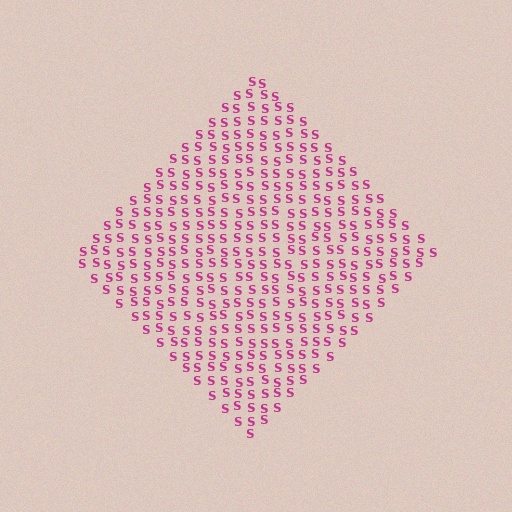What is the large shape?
The large shape is a diamond.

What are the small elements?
The small elements are letter S's.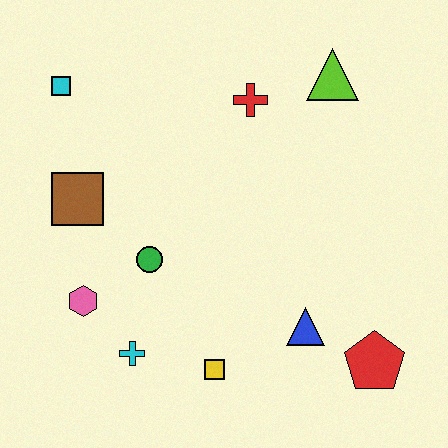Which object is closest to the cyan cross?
The pink hexagon is closest to the cyan cross.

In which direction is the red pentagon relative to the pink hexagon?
The red pentagon is to the right of the pink hexagon.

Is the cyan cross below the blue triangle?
Yes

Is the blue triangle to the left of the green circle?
No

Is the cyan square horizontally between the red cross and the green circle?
No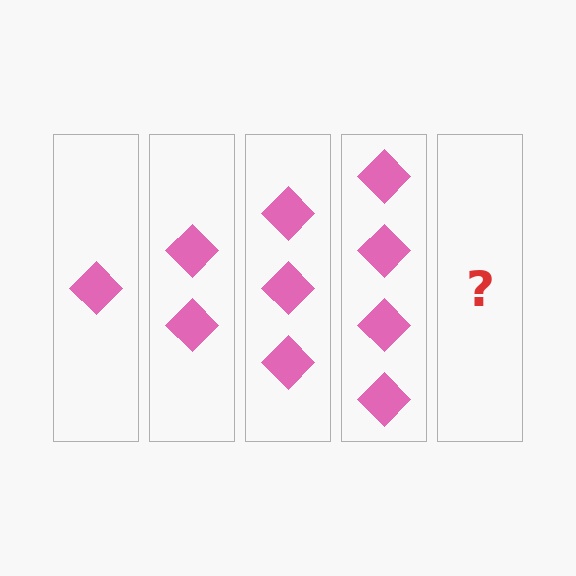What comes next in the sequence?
The next element should be 5 diamonds.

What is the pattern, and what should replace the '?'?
The pattern is that each step adds one more diamond. The '?' should be 5 diamonds.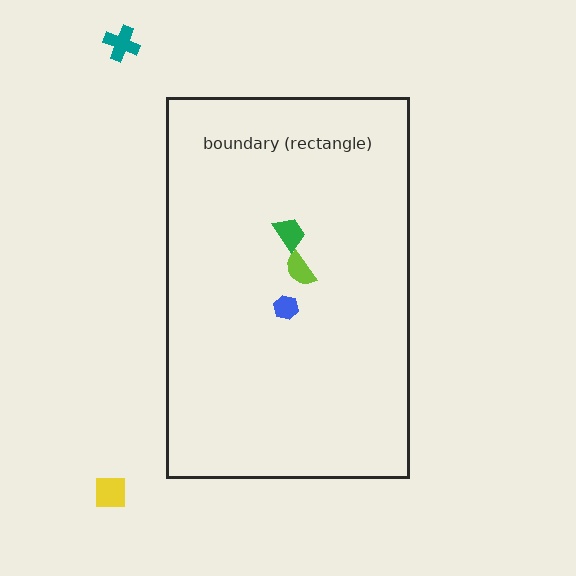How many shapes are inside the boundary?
3 inside, 2 outside.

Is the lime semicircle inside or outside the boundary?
Inside.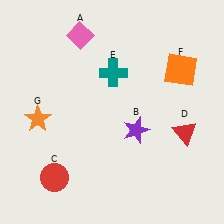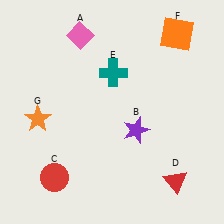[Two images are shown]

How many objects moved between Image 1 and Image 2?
2 objects moved between the two images.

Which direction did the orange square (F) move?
The orange square (F) moved up.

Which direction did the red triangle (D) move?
The red triangle (D) moved down.